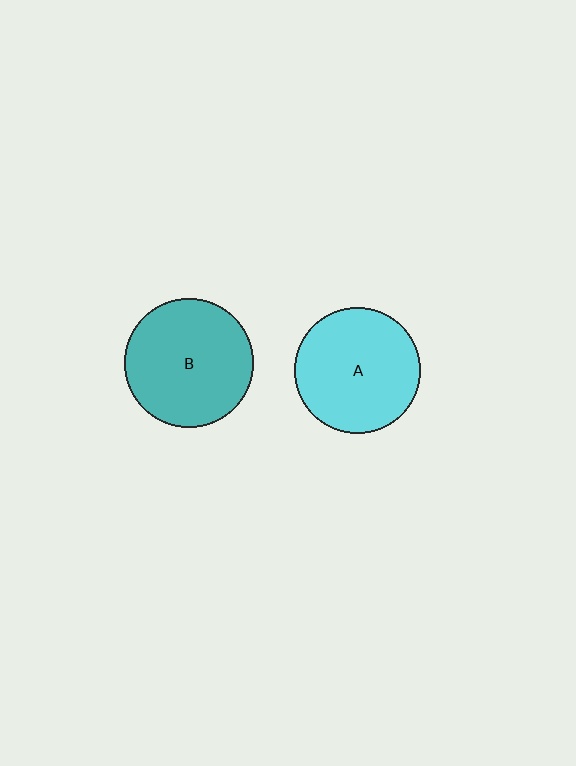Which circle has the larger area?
Circle B (teal).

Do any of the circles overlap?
No, none of the circles overlap.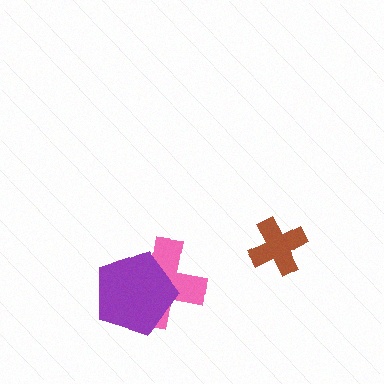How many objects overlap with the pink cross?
1 object overlaps with the pink cross.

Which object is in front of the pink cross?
The purple pentagon is in front of the pink cross.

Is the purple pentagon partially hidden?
No, no other shape covers it.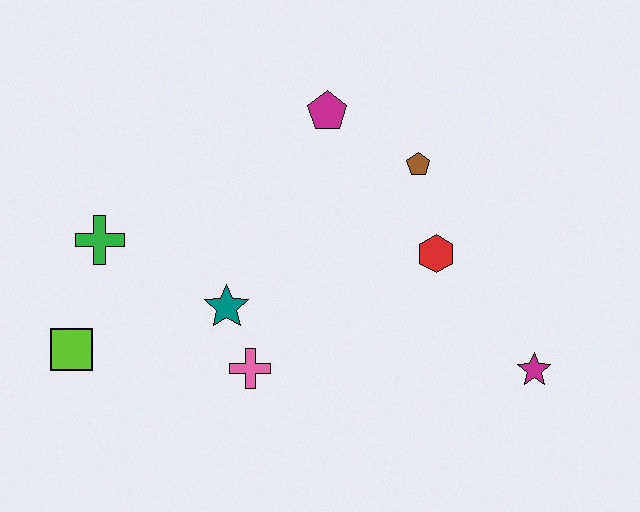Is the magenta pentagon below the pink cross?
No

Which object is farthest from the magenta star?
The lime square is farthest from the magenta star.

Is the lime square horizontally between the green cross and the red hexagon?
No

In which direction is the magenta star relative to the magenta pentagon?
The magenta star is below the magenta pentagon.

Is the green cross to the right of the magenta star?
No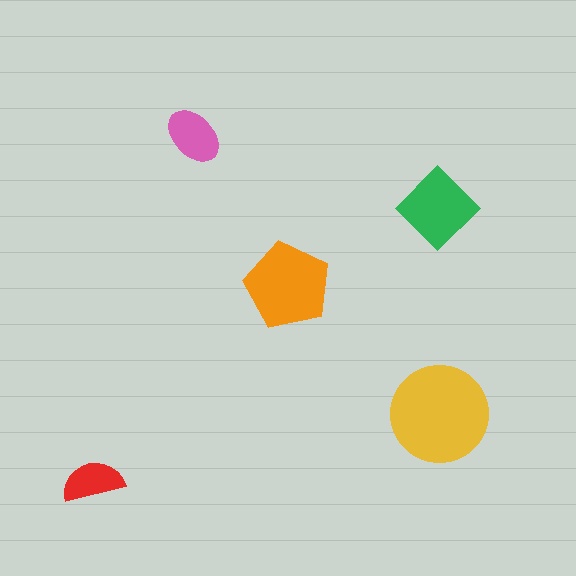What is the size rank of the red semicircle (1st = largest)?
5th.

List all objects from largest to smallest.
The yellow circle, the orange pentagon, the green diamond, the pink ellipse, the red semicircle.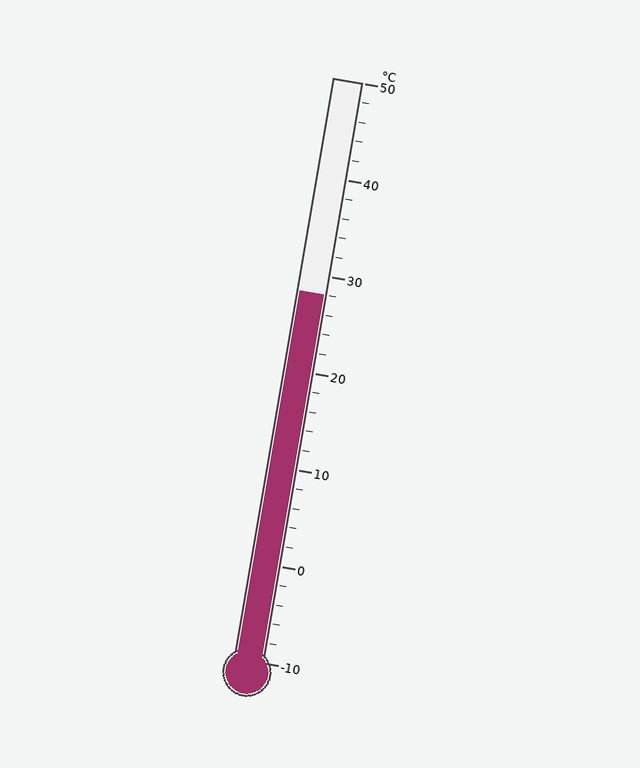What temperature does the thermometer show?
The thermometer shows approximately 28°C.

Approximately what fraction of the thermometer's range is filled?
The thermometer is filled to approximately 65% of its range.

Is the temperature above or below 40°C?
The temperature is below 40°C.